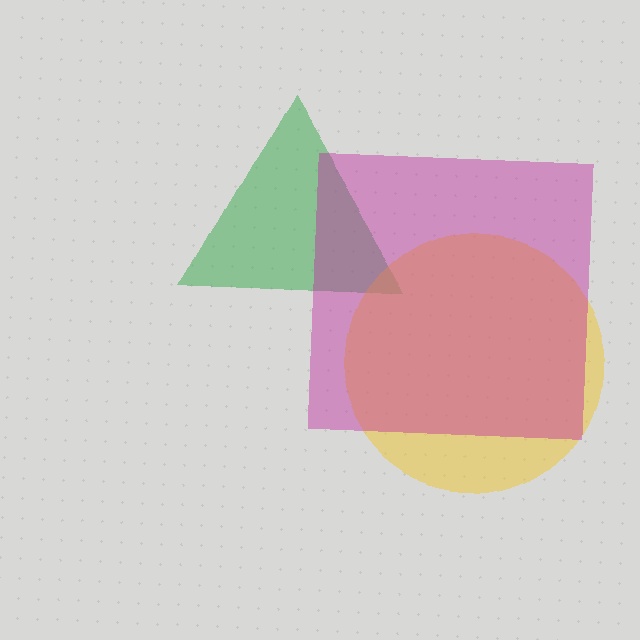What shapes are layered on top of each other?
The layered shapes are: a green triangle, a yellow circle, a magenta square.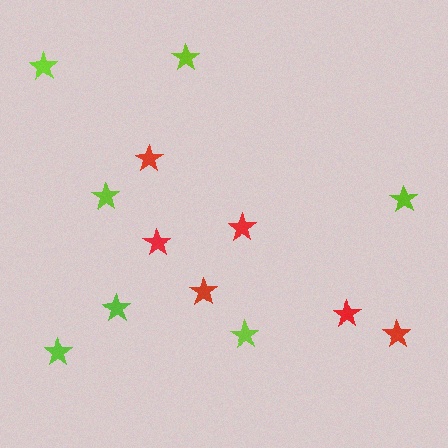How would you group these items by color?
There are 2 groups: one group of lime stars (7) and one group of red stars (6).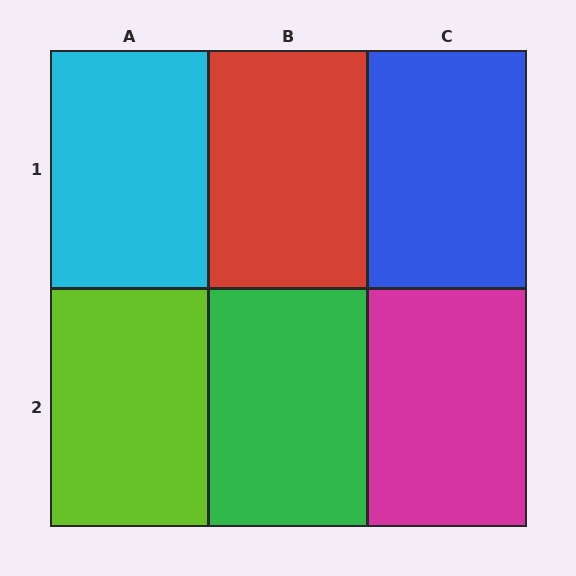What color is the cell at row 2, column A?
Lime.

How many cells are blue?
1 cell is blue.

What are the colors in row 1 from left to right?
Cyan, red, blue.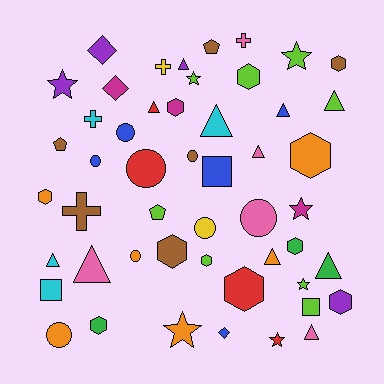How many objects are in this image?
There are 50 objects.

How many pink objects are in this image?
There are 5 pink objects.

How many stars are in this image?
There are 7 stars.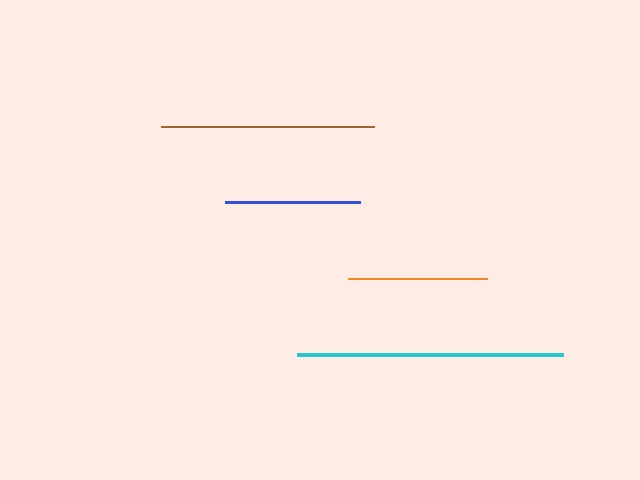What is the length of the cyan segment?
The cyan segment is approximately 265 pixels long.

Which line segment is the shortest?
The blue line is the shortest at approximately 135 pixels.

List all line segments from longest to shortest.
From longest to shortest: cyan, brown, orange, blue.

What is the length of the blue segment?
The blue segment is approximately 135 pixels long.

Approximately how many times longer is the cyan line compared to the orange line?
The cyan line is approximately 1.9 times the length of the orange line.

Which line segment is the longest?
The cyan line is the longest at approximately 265 pixels.